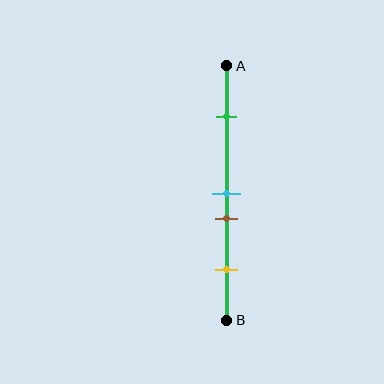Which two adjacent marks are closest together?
The cyan and brown marks are the closest adjacent pair.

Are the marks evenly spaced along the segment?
No, the marks are not evenly spaced.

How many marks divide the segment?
There are 4 marks dividing the segment.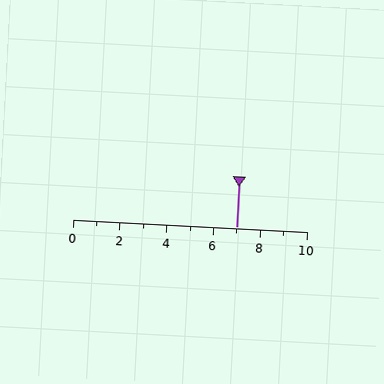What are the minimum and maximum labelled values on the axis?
The axis runs from 0 to 10.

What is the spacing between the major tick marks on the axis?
The major ticks are spaced 2 apart.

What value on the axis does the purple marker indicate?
The marker indicates approximately 7.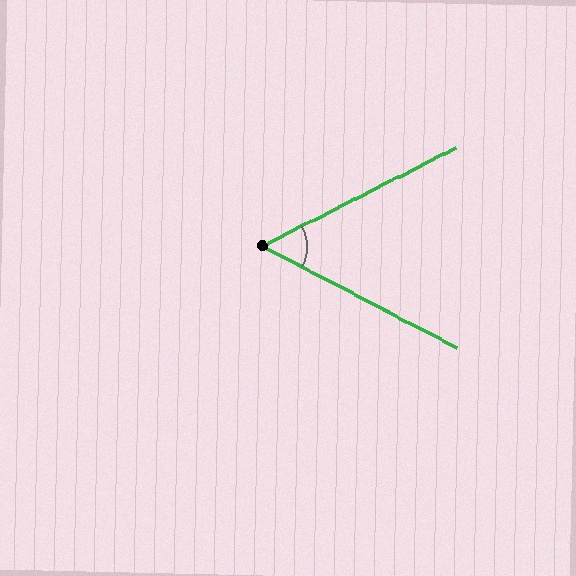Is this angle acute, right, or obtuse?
It is acute.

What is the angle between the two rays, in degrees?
Approximately 55 degrees.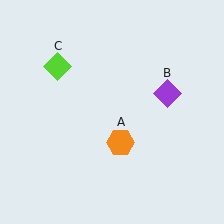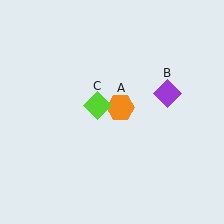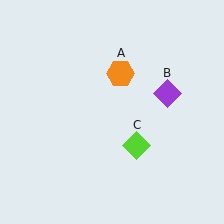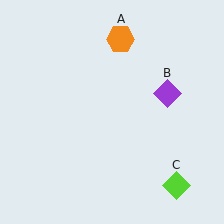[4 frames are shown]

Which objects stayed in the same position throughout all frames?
Purple diamond (object B) remained stationary.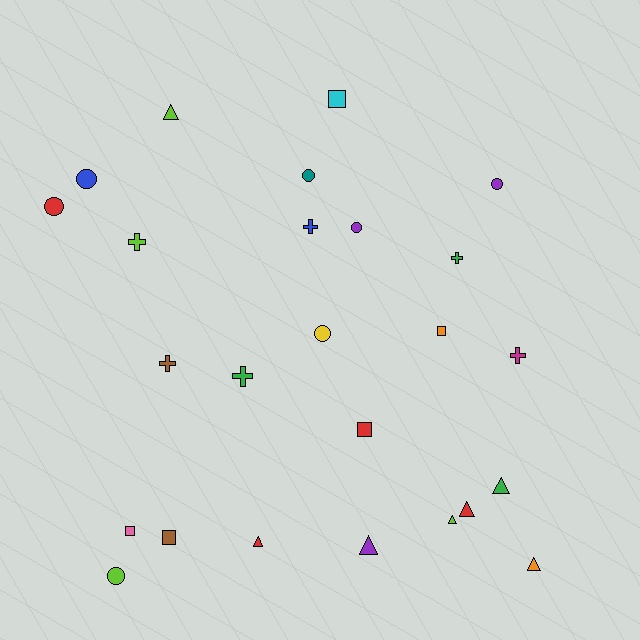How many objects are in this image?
There are 25 objects.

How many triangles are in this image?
There are 7 triangles.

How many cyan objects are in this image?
There is 1 cyan object.